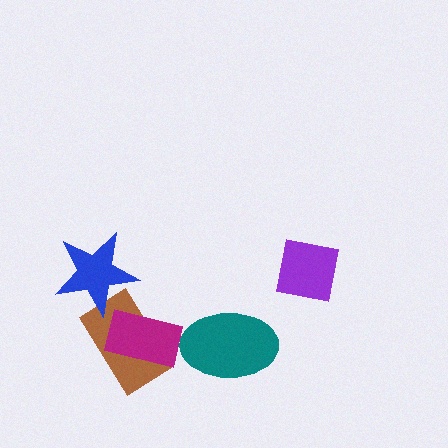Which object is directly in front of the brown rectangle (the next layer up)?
The magenta rectangle is directly in front of the brown rectangle.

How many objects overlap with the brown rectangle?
2 objects overlap with the brown rectangle.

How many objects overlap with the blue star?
1 object overlaps with the blue star.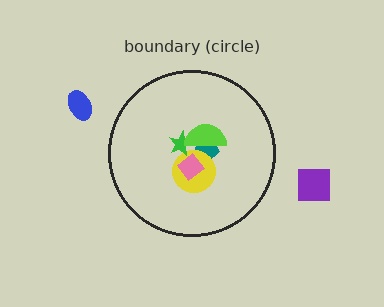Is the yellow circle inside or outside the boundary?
Inside.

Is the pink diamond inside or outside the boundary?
Inside.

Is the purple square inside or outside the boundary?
Outside.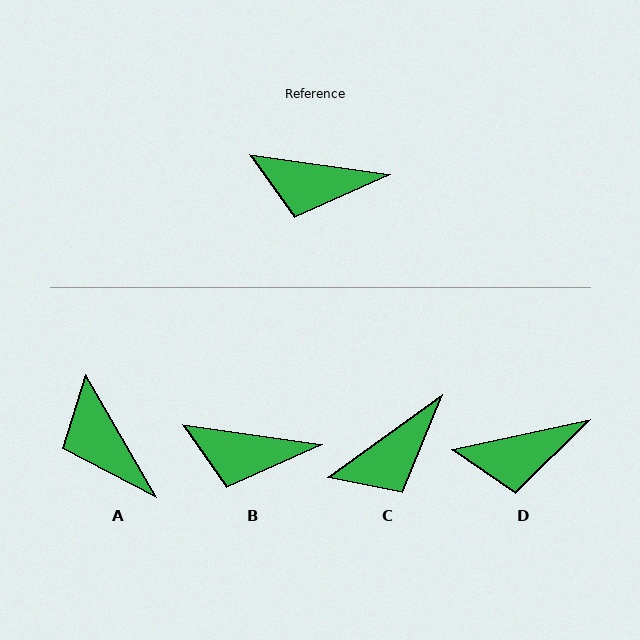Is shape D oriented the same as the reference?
No, it is off by about 20 degrees.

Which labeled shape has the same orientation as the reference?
B.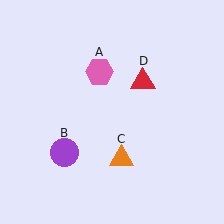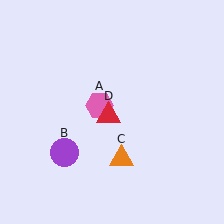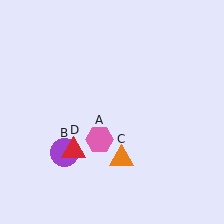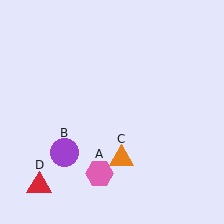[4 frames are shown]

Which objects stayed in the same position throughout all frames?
Purple circle (object B) and orange triangle (object C) remained stationary.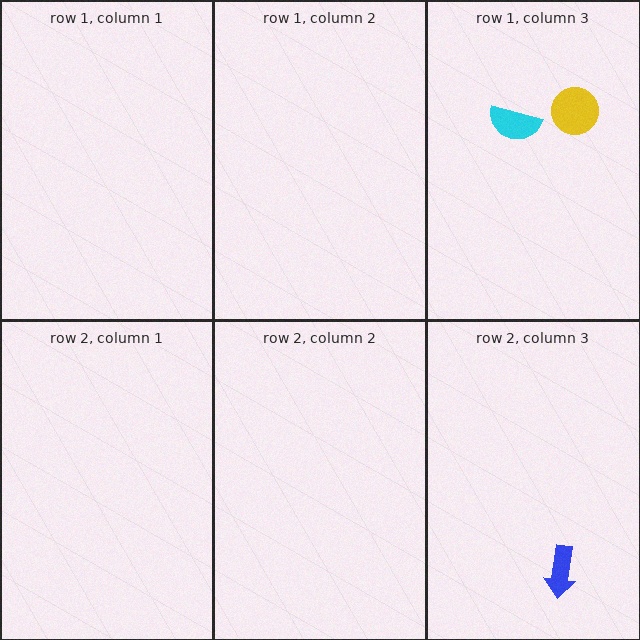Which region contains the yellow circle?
The row 1, column 3 region.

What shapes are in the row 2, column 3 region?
The blue arrow.